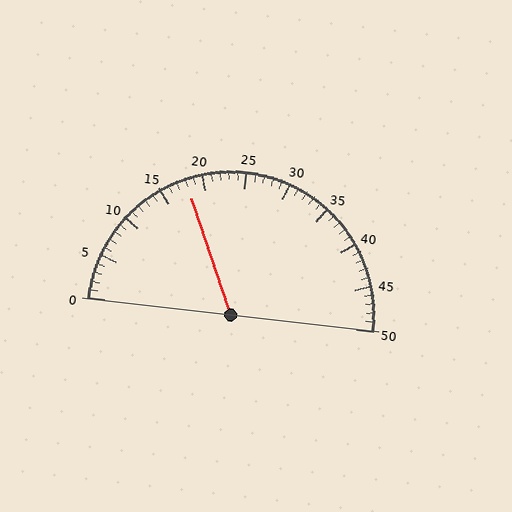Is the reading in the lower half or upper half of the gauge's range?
The reading is in the lower half of the range (0 to 50).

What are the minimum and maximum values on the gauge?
The gauge ranges from 0 to 50.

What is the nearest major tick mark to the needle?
The nearest major tick mark is 20.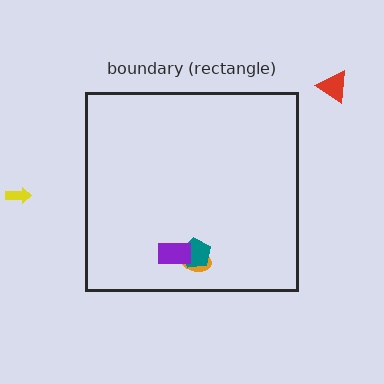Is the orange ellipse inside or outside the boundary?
Inside.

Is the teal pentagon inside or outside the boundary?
Inside.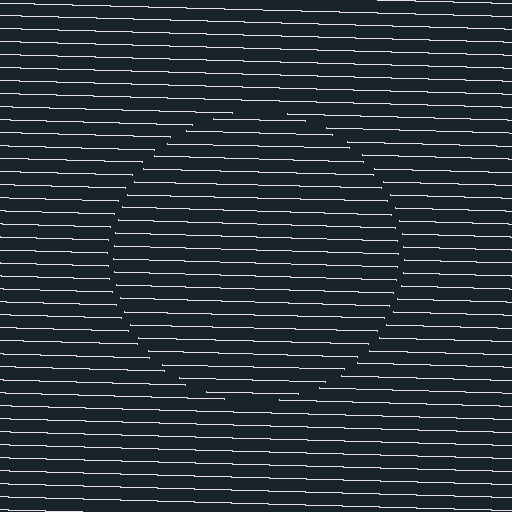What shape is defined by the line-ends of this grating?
An illusory circle. The interior of the shape contains the same grating, shifted by half a period — the contour is defined by the phase discontinuity where line-ends from the inner and outer gratings abut.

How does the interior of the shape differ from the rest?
The interior of the shape contains the same grating, shifted by half a period — the contour is defined by the phase discontinuity where line-ends from the inner and outer gratings abut.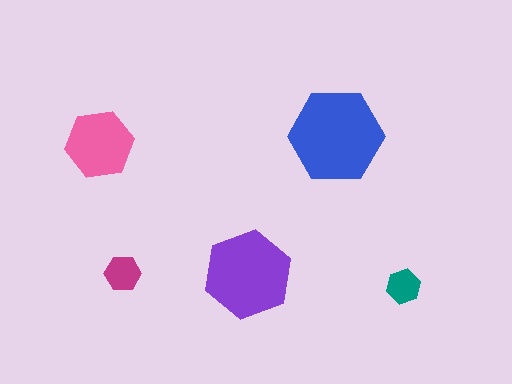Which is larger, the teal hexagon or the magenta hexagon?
The magenta one.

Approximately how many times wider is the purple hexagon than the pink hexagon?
About 1.5 times wider.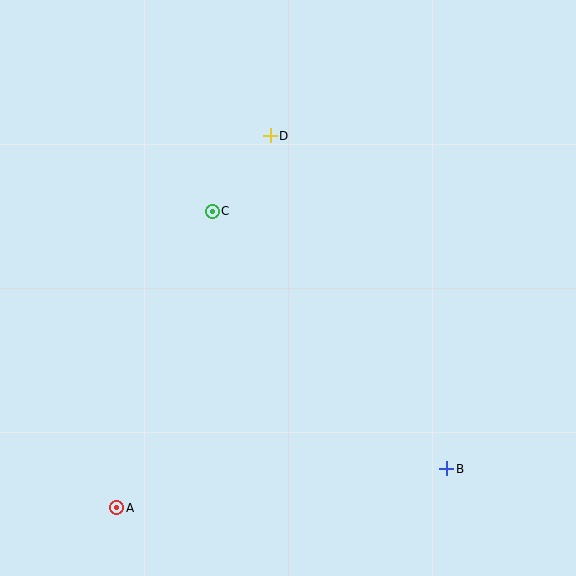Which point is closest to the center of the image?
Point C at (212, 211) is closest to the center.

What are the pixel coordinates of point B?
Point B is at (447, 469).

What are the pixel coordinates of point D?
Point D is at (270, 136).